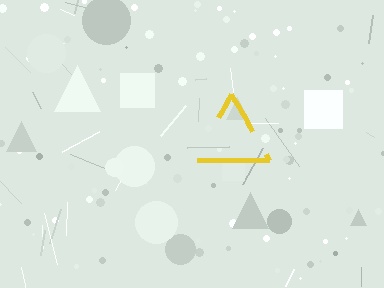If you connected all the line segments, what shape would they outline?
They would outline a triangle.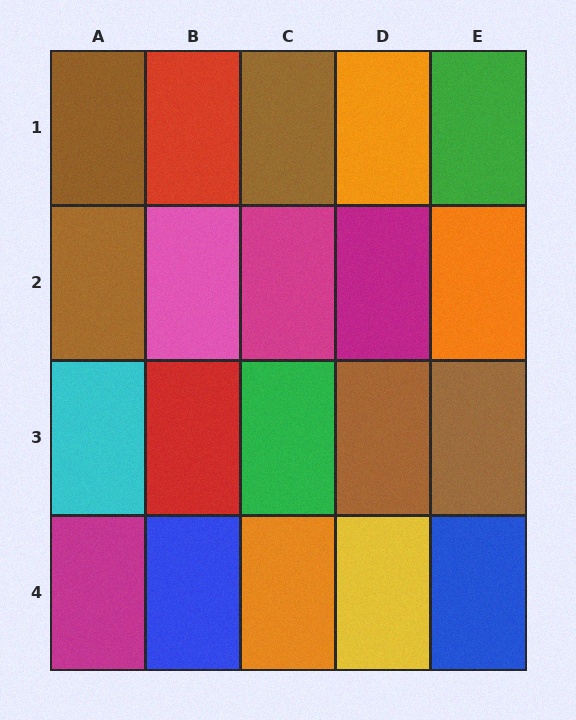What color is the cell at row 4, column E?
Blue.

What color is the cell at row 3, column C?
Green.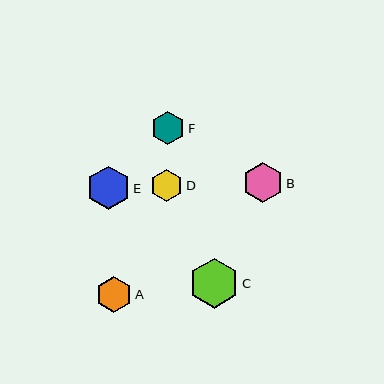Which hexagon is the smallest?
Hexagon D is the smallest with a size of approximately 32 pixels.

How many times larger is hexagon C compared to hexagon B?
Hexagon C is approximately 1.2 times the size of hexagon B.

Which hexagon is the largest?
Hexagon C is the largest with a size of approximately 50 pixels.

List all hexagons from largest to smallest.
From largest to smallest: C, E, B, A, F, D.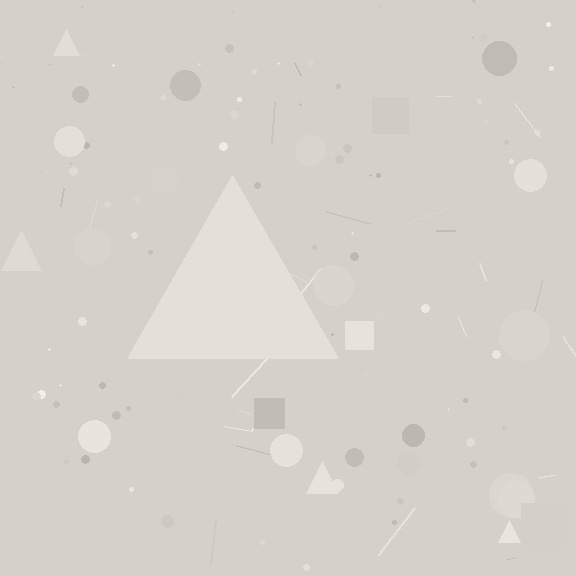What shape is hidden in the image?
A triangle is hidden in the image.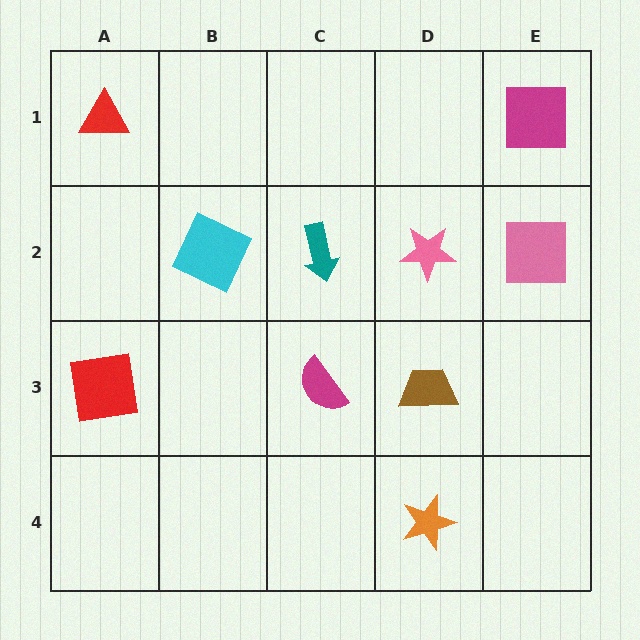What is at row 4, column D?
An orange star.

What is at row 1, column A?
A red triangle.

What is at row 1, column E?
A magenta square.